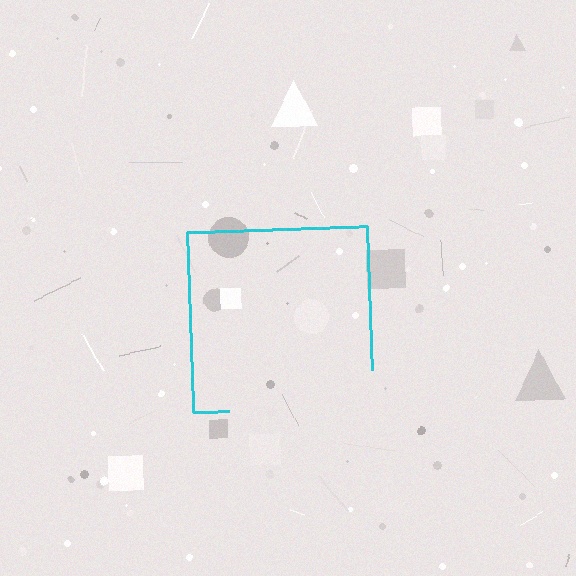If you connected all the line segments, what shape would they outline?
They would outline a square.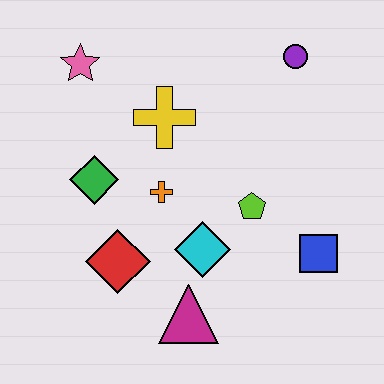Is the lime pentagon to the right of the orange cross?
Yes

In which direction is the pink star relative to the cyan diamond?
The pink star is above the cyan diamond.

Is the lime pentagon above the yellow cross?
No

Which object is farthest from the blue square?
The pink star is farthest from the blue square.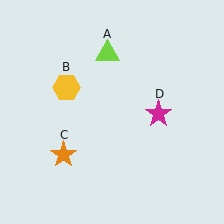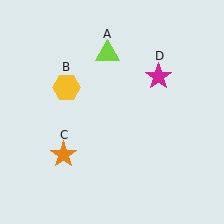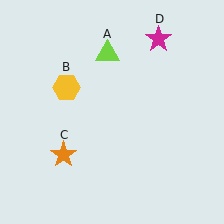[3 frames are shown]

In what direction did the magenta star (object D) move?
The magenta star (object D) moved up.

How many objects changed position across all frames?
1 object changed position: magenta star (object D).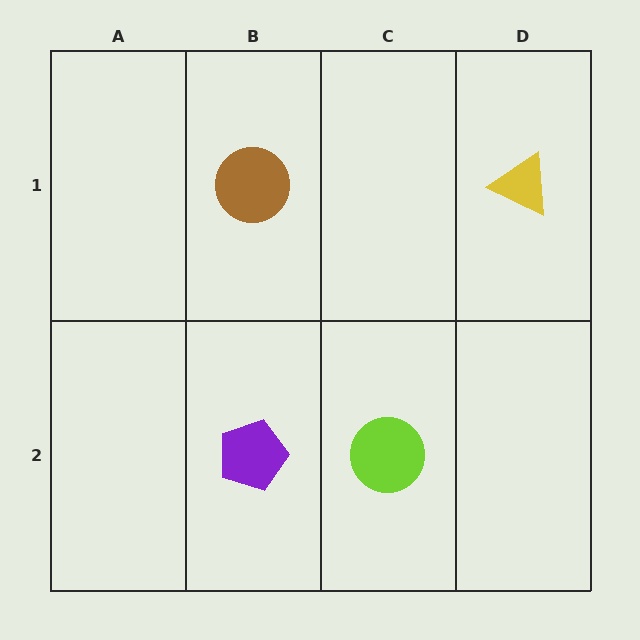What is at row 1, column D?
A yellow triangle.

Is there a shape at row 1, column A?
No, that cell is empty.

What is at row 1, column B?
A brown circle.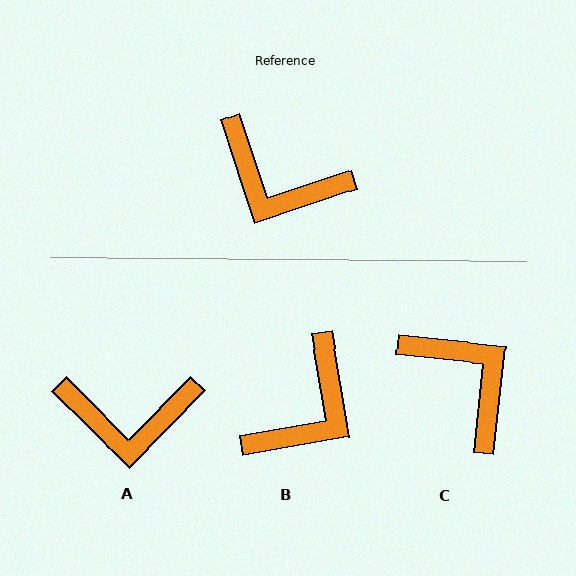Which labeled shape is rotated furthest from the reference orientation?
C, about 155 degrees away.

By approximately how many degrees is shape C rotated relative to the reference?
Approximately 155 degrees counter-clockwise.